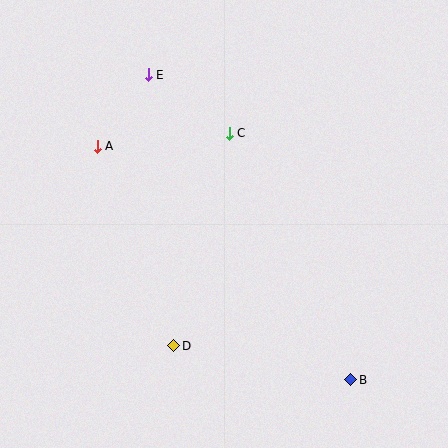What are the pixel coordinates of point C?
Point C is at (229, 134).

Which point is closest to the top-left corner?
Point E is closest to the top-left corner.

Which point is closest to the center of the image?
Point C at (229, 134) is closest to the center.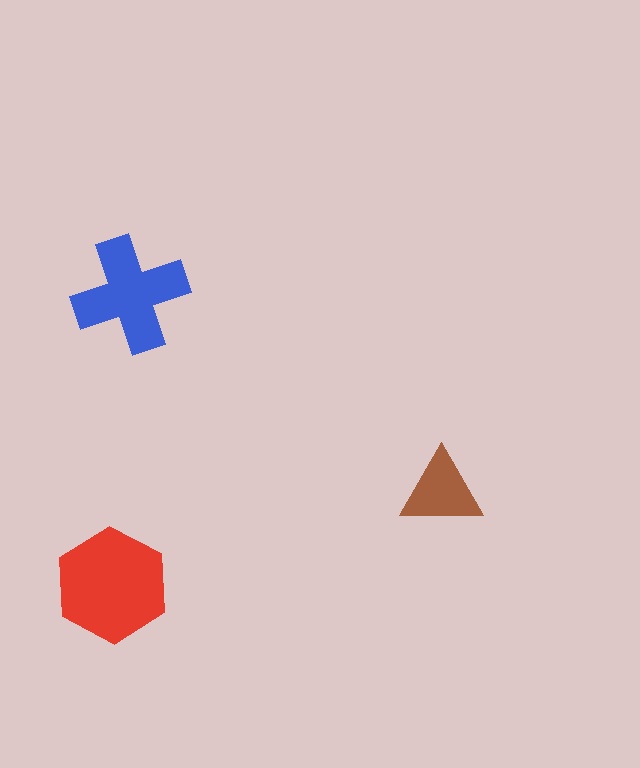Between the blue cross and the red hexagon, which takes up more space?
The red hexagon.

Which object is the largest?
The red hexagon.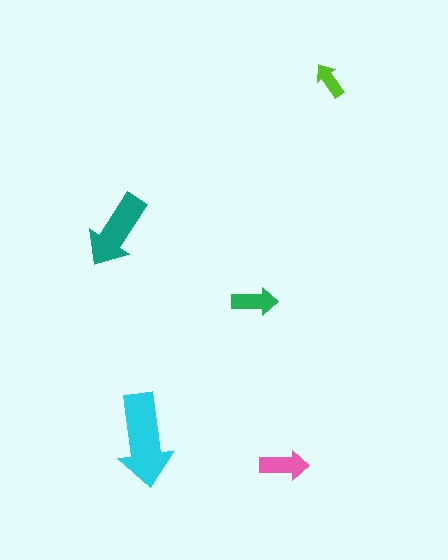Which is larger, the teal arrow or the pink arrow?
The teal one.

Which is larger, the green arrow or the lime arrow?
The green one.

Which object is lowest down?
The pink arrow is bottommost.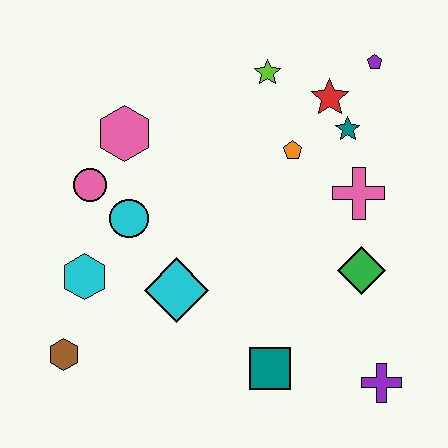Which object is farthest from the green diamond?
The brown hexagon is farthest from the green diamond.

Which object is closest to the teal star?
The red star is closest to the teal star.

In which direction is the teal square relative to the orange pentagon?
The teal square is below the orange pentagon.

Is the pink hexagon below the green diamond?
No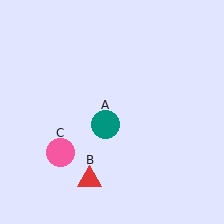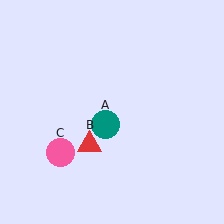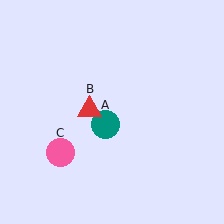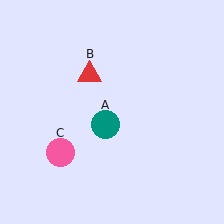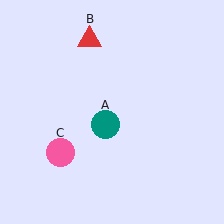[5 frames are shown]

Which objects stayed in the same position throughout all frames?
Teal circle (object A) and pink circle (object C) remained stationary.